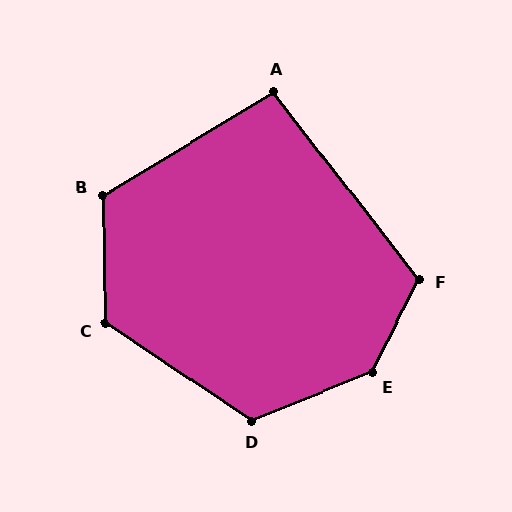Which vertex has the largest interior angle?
E, at approximately 138 degrees.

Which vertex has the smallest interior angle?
A, at approximately 97 degrees.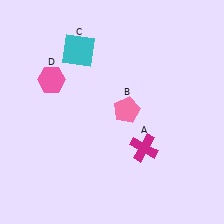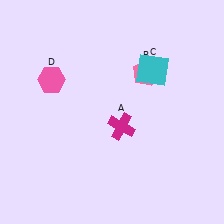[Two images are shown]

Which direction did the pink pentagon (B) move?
The pink pentagon (B) moved up.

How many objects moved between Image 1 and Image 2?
3 objects moved between the two images.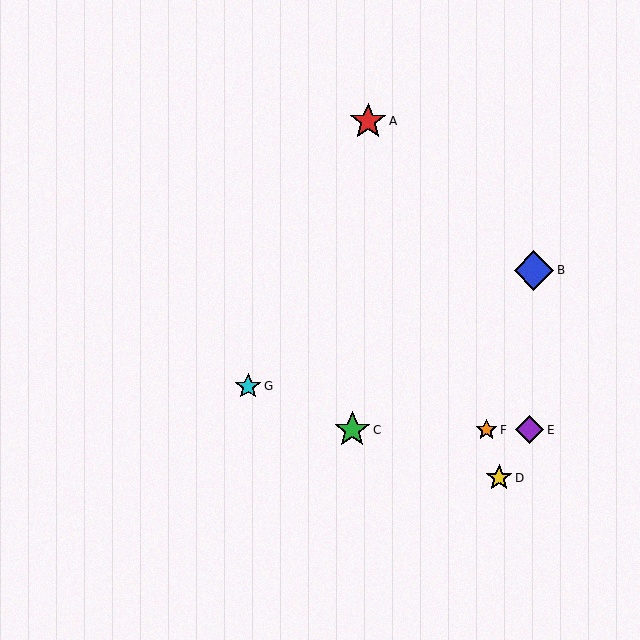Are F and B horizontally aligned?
No, F is at y≈430 and B is at y≈270.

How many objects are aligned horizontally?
3 objects (C, E, F) are aligned horizontally.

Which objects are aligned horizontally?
Objects C, E, F are aligned horizontally.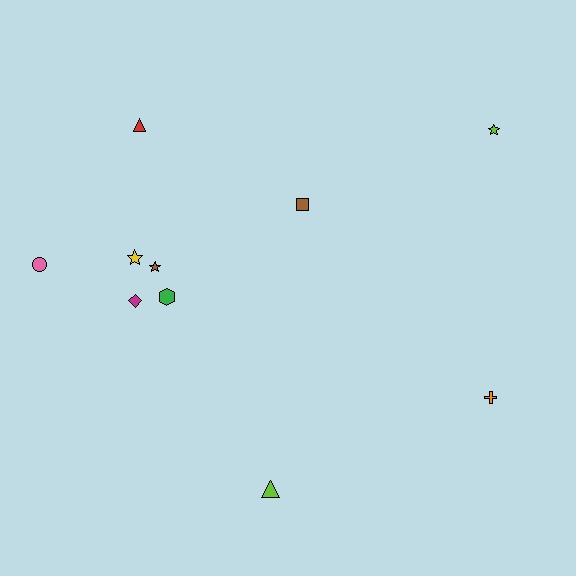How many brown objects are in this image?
There are 2 brown objects.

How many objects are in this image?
There are 10 objects.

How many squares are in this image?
There is 1 square.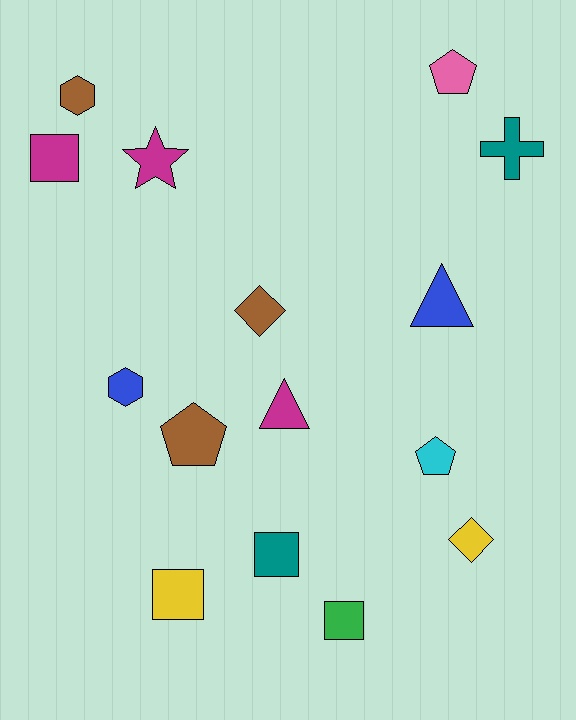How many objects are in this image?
There are 15 objects.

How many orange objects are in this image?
There are no orange objects.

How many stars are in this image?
There is 1 star.